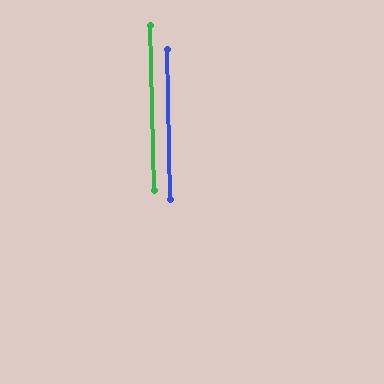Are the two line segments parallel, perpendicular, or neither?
Parallel — their directions differ by only 0.3°.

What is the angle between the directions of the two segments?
Approximately 0 degrees.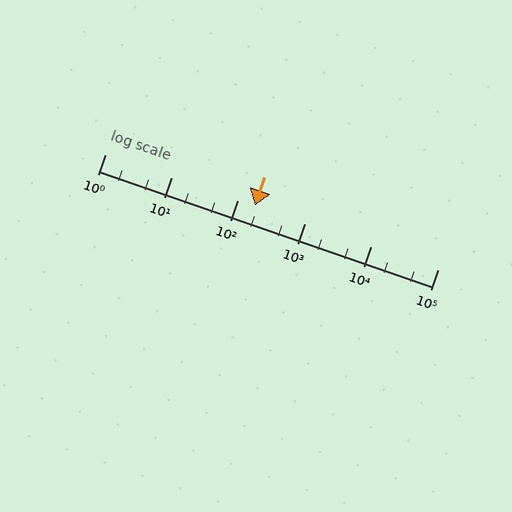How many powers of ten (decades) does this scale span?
The scale spans 5 decades, from 1 to 100000.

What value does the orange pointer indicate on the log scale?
The pointer indicates approximately 180.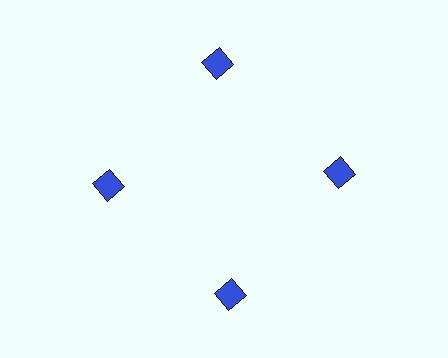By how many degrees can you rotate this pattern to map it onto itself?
The pattern maps onto itself every 90 degrees of rotation.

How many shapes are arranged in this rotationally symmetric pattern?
There are 4 shapes, arranged in 4 groups of 1.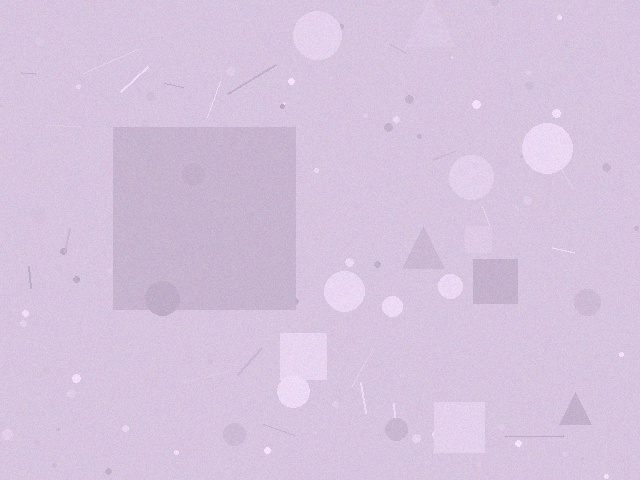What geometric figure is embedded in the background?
A square is embedded in the background.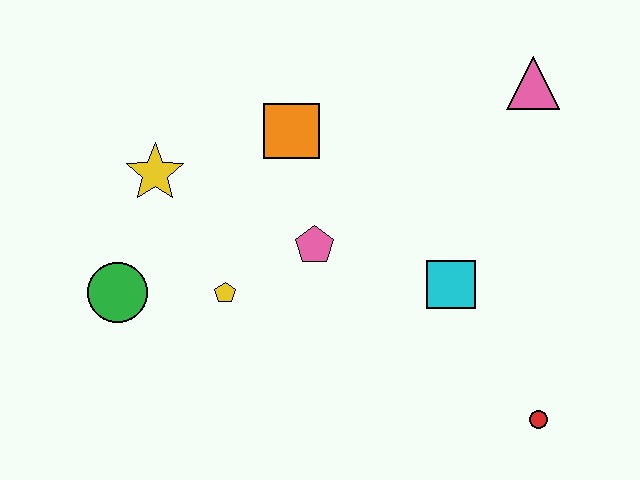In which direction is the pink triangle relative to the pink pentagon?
The pink triangle is to the right of the pink pentagon.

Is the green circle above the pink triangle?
No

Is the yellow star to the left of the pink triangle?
Yes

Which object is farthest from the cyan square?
The green circle is farthest from the cyan square.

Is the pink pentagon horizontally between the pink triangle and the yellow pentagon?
Yes